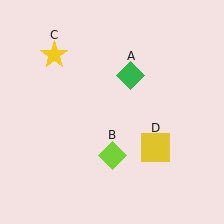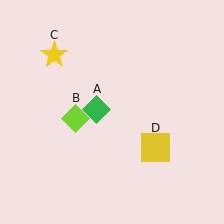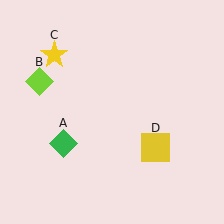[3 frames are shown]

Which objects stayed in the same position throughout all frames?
Yellow star (object C) and yellow square (object D) remained stationary.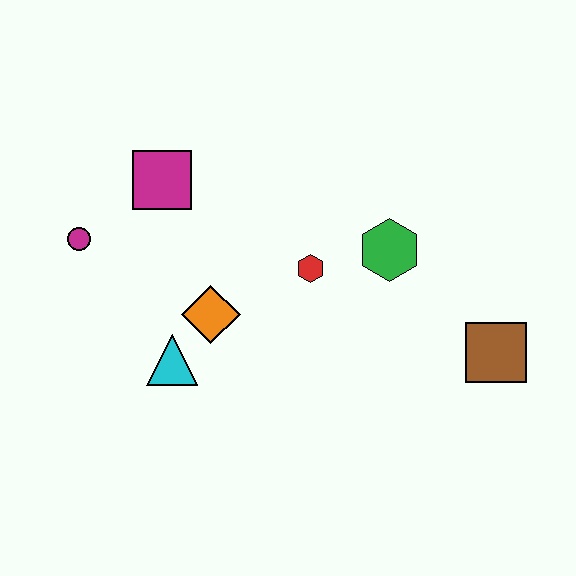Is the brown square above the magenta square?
No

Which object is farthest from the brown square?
The magenta circle is farthest from the brown square.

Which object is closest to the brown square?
The green hexagon is closest to the brown square.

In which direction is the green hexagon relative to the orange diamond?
The green hexagon is to the right of the orange diamond.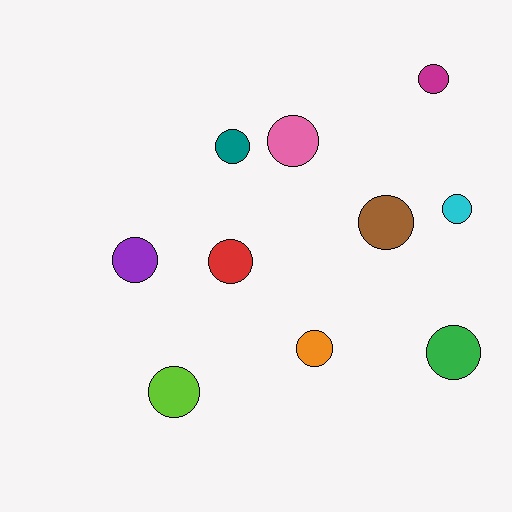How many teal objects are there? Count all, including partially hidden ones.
There is 1 teal object.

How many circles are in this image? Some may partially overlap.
There are 10 circles.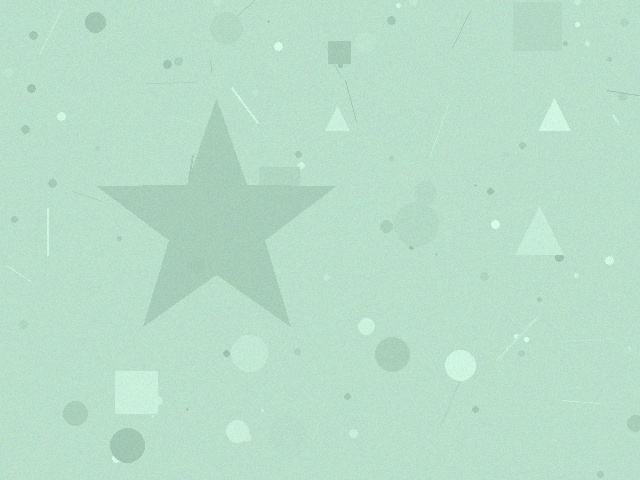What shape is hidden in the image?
A star is hidden in the image.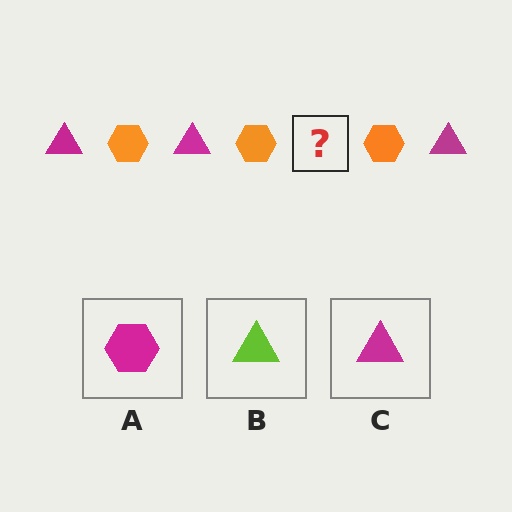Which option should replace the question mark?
Option C.